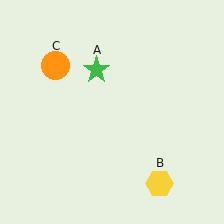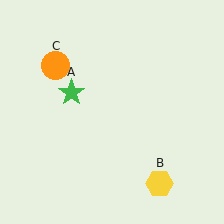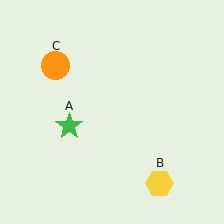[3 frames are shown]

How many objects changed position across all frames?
1 object changed position: green star (object A).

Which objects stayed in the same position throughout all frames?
Yellow hexagon (object B) and orange circle (object C) remained stationary.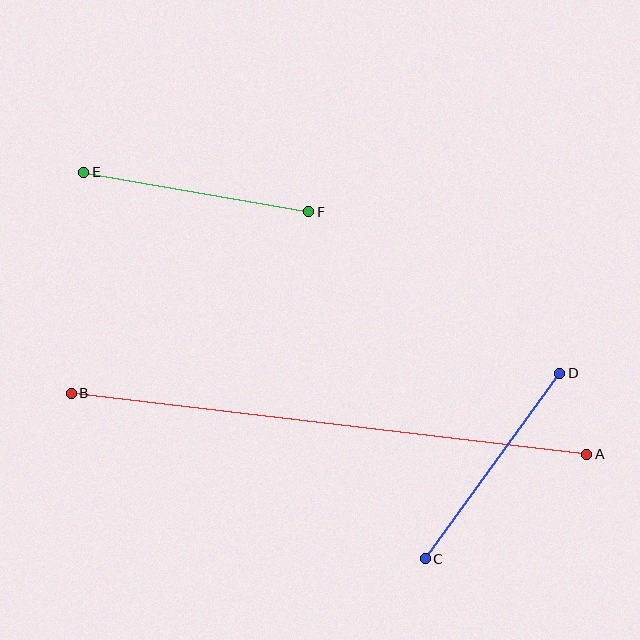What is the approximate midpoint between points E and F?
The midpoint is at approximately (196, 192) pixels.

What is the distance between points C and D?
The distance is approximately 229 pixels.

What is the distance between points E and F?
The distance is approximately 229 pixels.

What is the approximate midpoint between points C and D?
The midpoint is at approximately (493, 466) pixels.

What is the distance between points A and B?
The distance is approximately 519 pixels.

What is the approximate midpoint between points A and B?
The midpoint is at approximately (329, 424) pixels.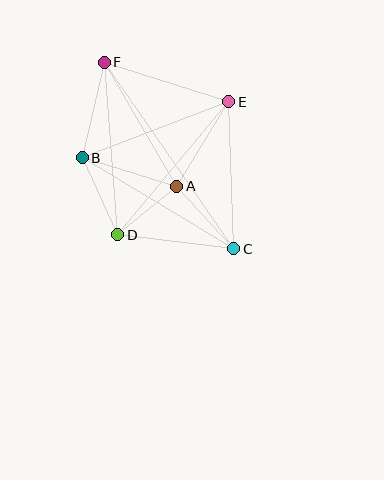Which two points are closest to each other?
Points A and D are closest to each other.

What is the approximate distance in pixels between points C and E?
The distance between C and E is approximately 147 pixels.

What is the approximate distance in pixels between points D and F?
The distance between D and F is approximately 173 pixels.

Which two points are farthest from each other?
Points C and F are farthest from each other.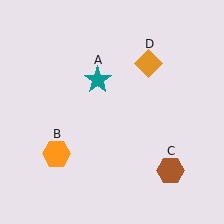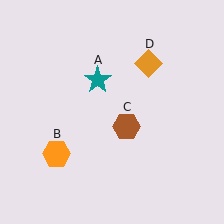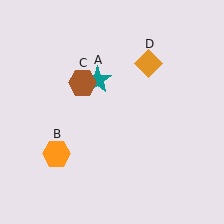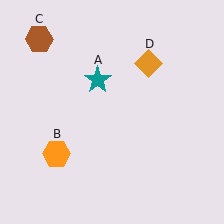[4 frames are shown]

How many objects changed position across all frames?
1 object changed position: brown hexagon (object C).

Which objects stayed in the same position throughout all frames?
Teal star (object A) and orange hexagon (object B) and orange diamond (object D) remained stationary.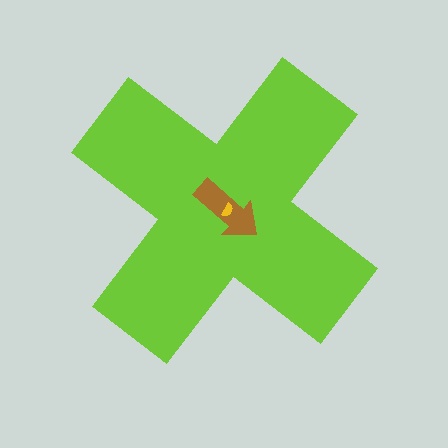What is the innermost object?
The yellow semicircle.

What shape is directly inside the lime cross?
The brown arrow.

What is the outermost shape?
The lime cross.